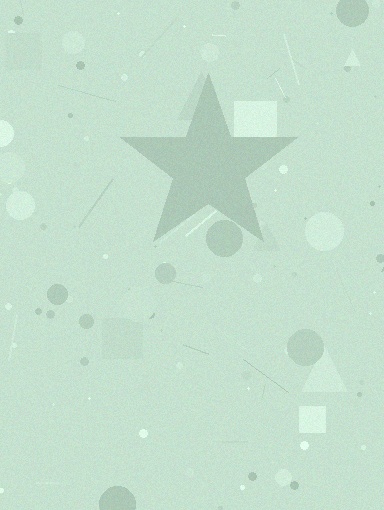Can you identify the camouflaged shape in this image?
The camouflaged shape is a star.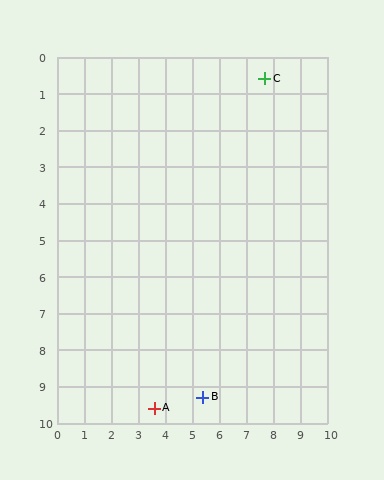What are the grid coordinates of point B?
Point B is at approximately (5.4, 9.3).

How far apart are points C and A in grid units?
Points C and A are about 9.9 grid units apart.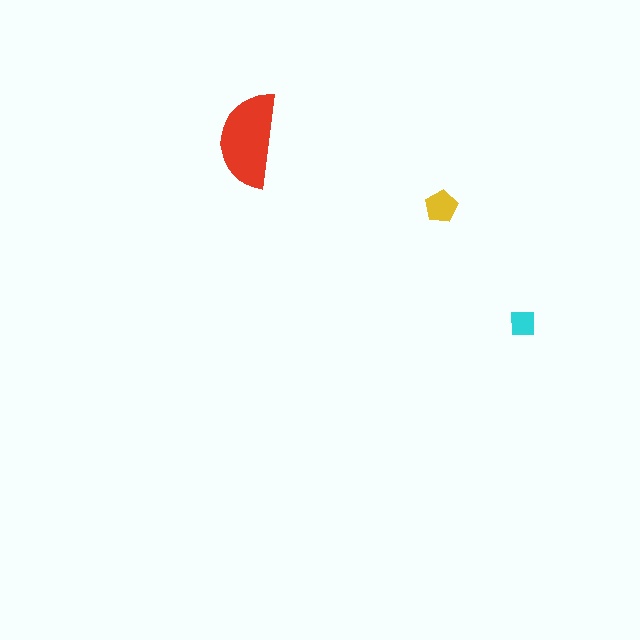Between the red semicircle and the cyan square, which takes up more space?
The red semicircle.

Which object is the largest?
The red semicircle.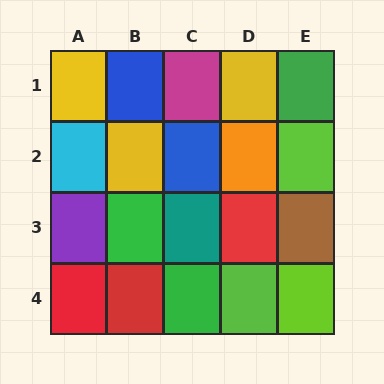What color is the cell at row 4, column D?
Lime.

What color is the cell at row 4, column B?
Red.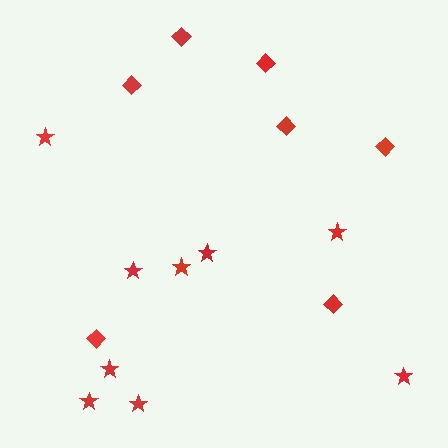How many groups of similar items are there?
There are 2 groups: one group of stars (9) and one group of diamonds (7).